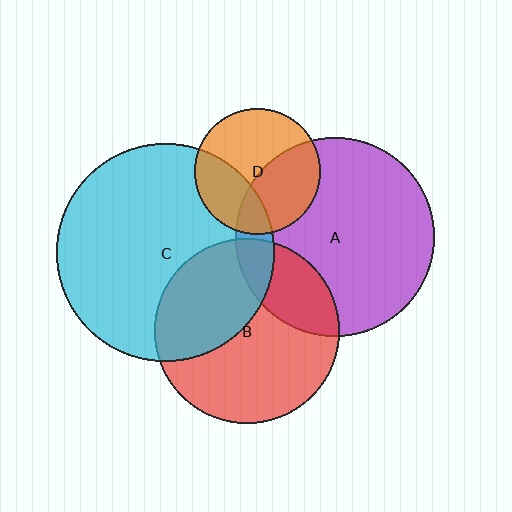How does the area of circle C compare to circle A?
Approximately 1.2 times.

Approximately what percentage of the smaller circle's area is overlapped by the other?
Approximately 25%.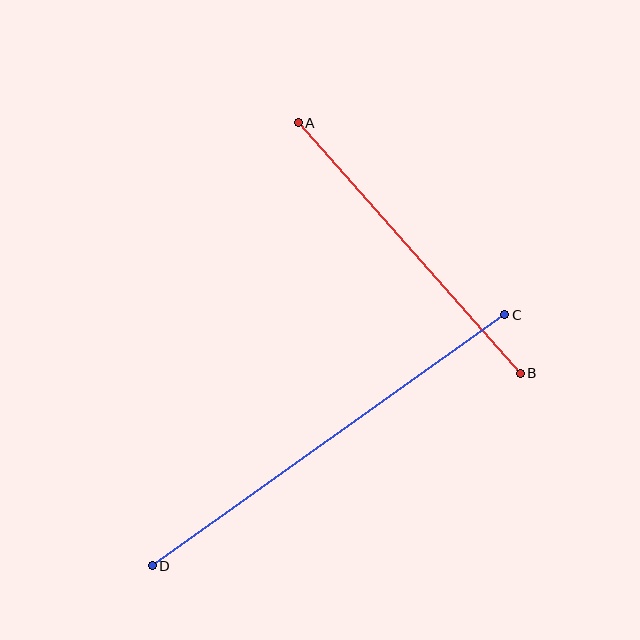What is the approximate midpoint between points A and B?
The midpoint is at approximately (409, 248) pixels.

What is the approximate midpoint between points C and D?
The midpoint is at approximately (329, 440) pixels.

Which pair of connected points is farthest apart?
Points C and D are farthest apart.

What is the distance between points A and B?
The distance is approximately 335 pixels.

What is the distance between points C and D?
The distance is approximately 433 pixels.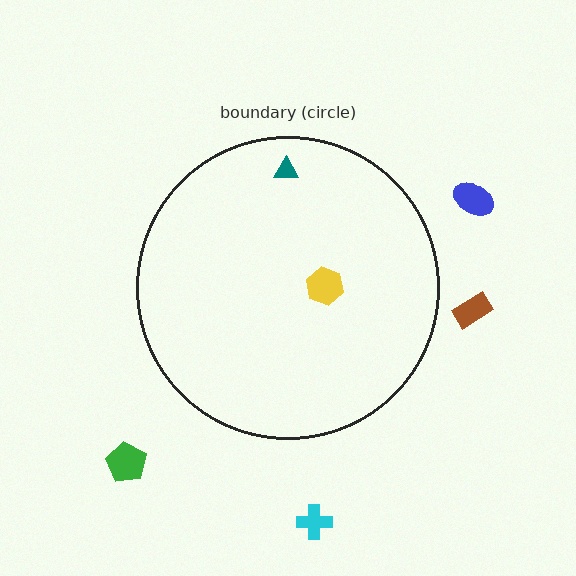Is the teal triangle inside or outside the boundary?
Inside.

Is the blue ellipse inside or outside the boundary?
Outside.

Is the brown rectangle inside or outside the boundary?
Outside.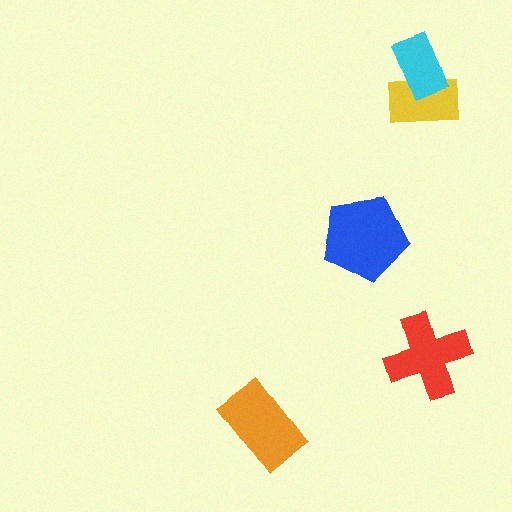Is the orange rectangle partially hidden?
No, no other shape covers it.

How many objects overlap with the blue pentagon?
0 objects overlap with the blue pentagon.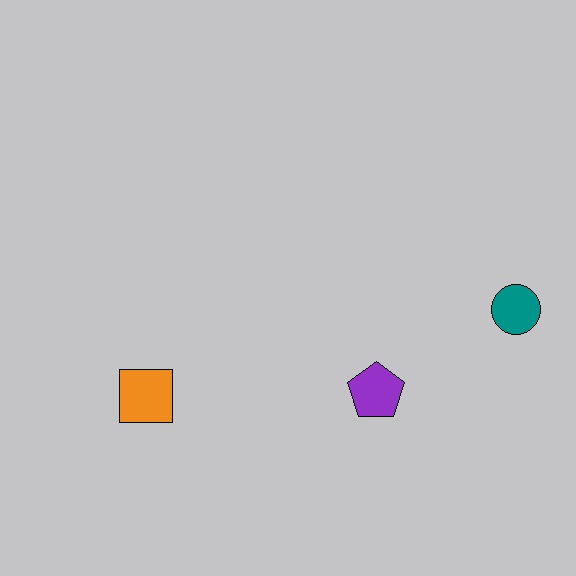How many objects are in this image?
There are 3 objects.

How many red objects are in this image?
There are no red objects.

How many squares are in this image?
There is 1 square.